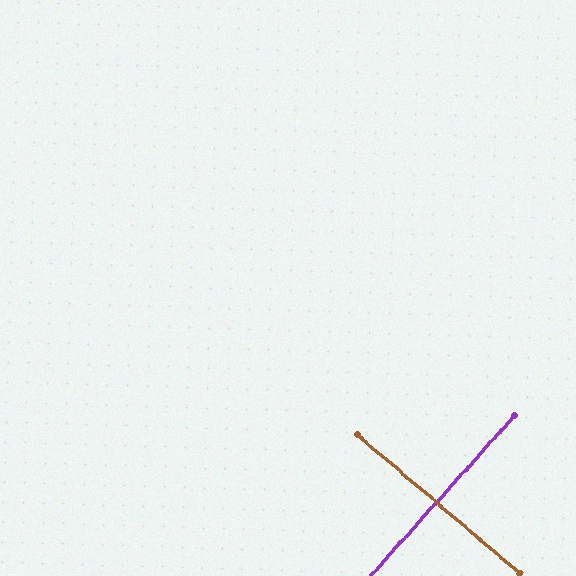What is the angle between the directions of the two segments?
Approximately 88 degrees.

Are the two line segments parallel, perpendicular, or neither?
Perpendicular — they meet at approximately 88°.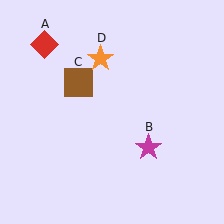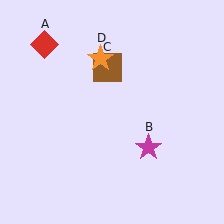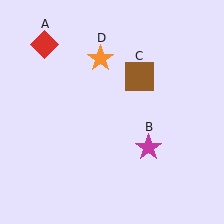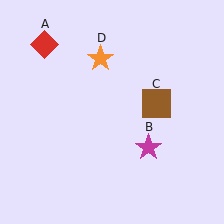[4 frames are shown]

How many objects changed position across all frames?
1 object changed position: brown square (object C).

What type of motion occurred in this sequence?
The brown square (object C) rotated clockwise around the center of the scene.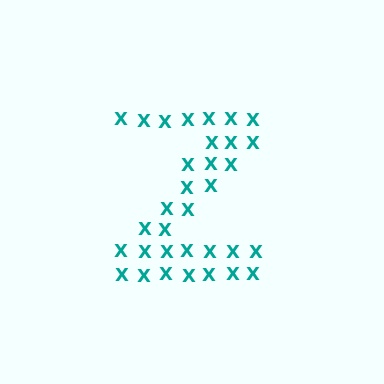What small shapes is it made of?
It is made of small letter X's.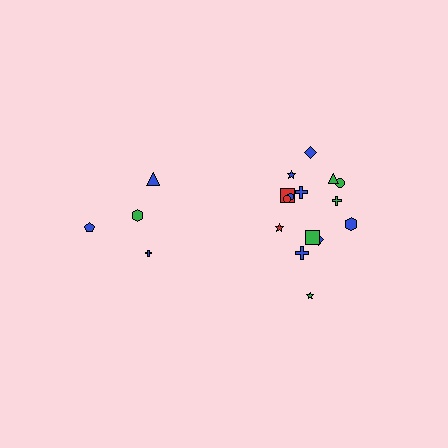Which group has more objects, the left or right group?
The right group.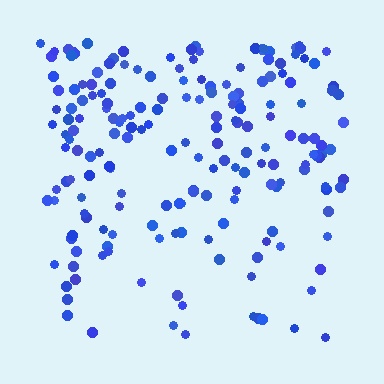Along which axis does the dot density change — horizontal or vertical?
Vertical.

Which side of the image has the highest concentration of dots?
The top.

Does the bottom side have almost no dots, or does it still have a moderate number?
Still a moderate number, just noticeably fewer than the top.